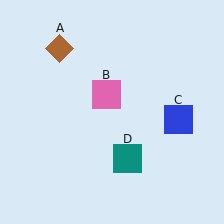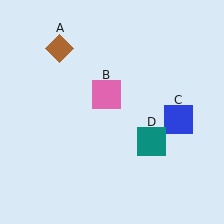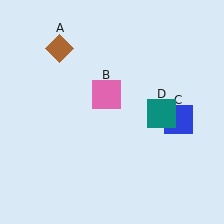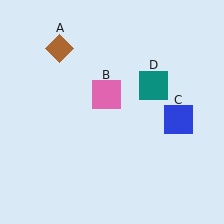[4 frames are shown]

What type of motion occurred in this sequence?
The teal square (object D) rotated counterclockwise around the center of the scene.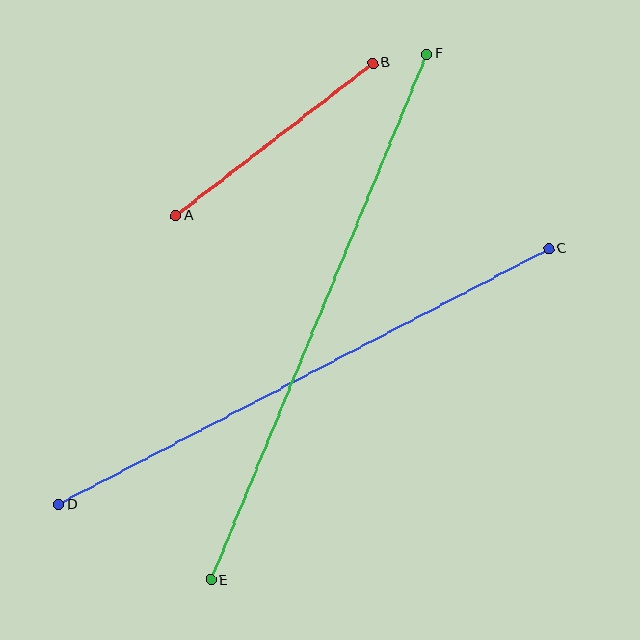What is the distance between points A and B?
The distance is approximately 249 pixels.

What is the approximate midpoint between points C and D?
The midpoint is at approximately (303, 377) pixels.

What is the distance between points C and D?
The distance is approximately 553 pixels.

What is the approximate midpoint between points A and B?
The midpoint is at approximately (274, 139) pixels.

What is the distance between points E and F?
The distance is approximately 569 pixels.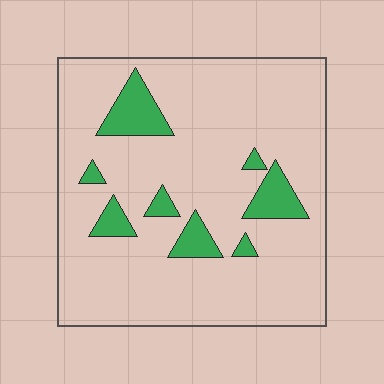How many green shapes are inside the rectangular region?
8.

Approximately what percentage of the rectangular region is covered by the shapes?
Approximately 10%.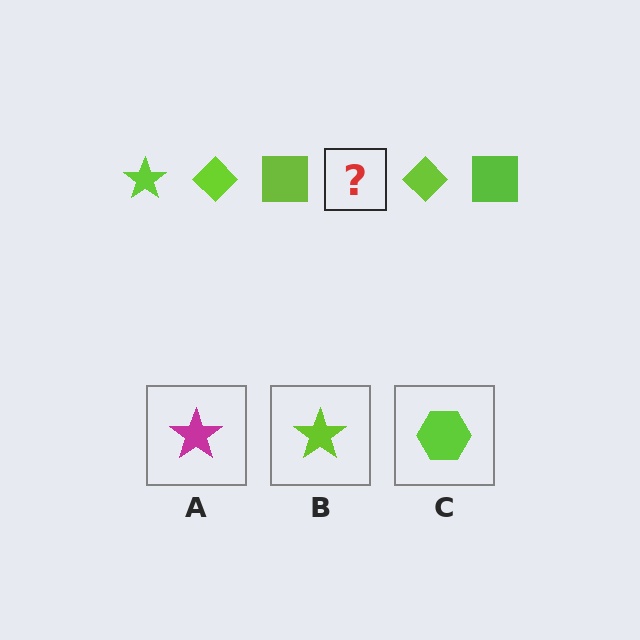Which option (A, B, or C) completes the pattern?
B.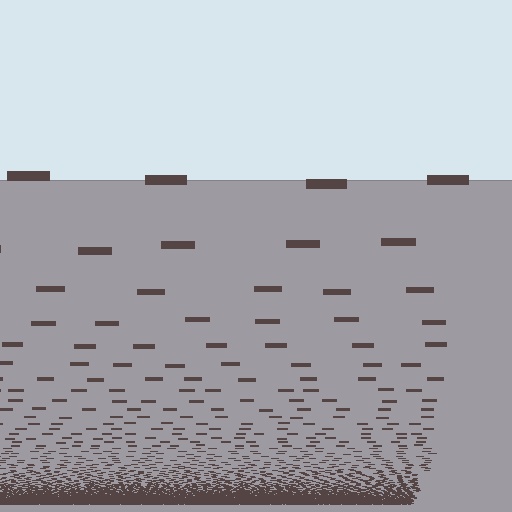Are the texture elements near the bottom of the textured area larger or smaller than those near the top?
Smaller. The gradient is inverted — elements near the bottom are smaller and denser.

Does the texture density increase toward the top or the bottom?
Density increases toward the bottom.